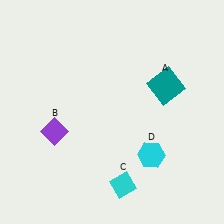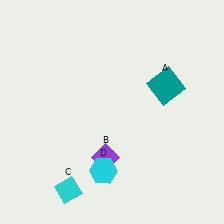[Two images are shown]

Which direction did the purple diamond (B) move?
The purple diamond (B) moved right.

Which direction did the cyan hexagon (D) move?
The cyan hexagon (D) moved left.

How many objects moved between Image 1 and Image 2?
3 objects moved between the two images.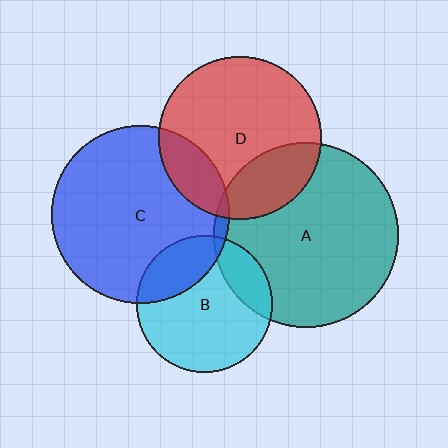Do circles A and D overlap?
Yes.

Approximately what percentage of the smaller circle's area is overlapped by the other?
Approximately 25%.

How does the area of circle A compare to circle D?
Approximately 1.3 times.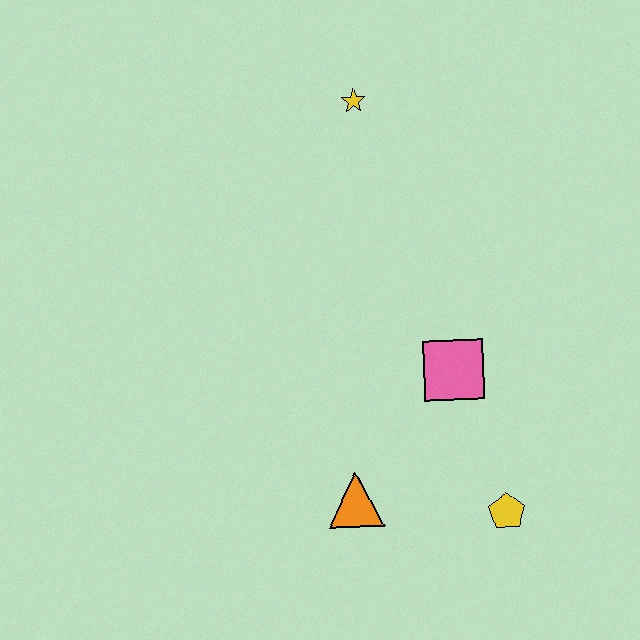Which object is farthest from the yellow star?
The yellow pentagon is farthest from the yellow star.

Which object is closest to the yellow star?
The pink square is closest to the yellow star.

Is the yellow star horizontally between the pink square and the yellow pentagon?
No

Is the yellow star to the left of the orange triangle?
No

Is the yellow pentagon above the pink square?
No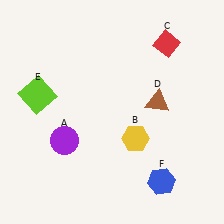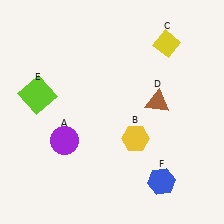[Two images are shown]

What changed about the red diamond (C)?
In Image 1, C is red. In Image 2, it changed to yellow.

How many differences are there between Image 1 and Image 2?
There is 1 difference between the two images.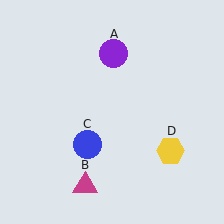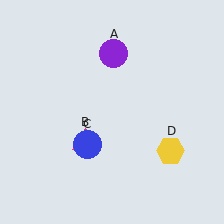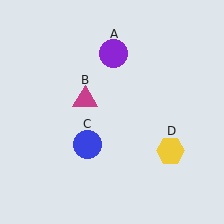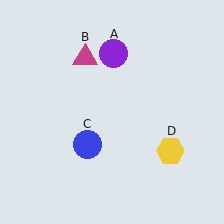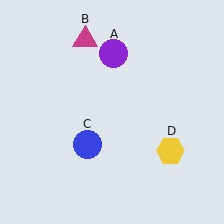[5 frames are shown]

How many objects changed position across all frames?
1 object changed position: magenta triangle (object B).